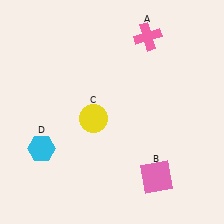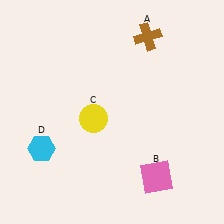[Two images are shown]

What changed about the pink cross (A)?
In Image 1, A is pink. In Image 2, it changed to brown.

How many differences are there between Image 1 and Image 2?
There is 1 difference between the two images.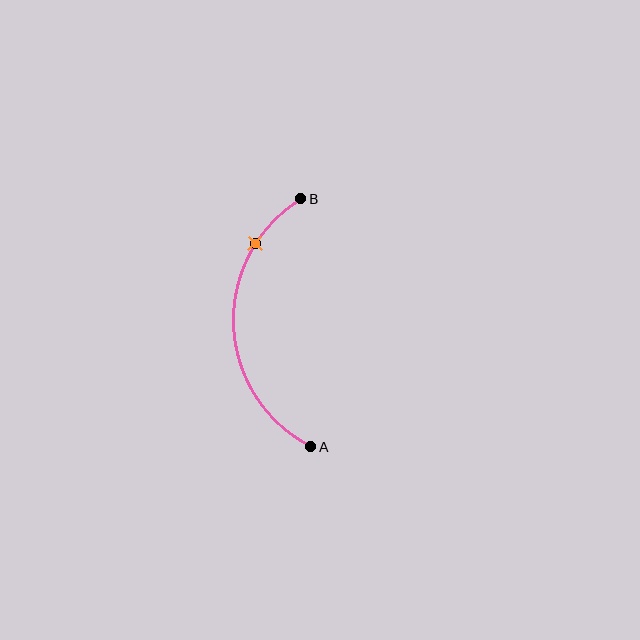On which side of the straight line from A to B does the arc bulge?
The arc bulges to the left of the straight line connecting A and B.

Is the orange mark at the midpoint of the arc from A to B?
No. The orange mark lies on the arc but is closer to endpoint B. The arc midpoint would be at the point on the curve equidistant along the arc from both A and B.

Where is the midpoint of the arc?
The arc midpoint is the point on the curve farthest from the straight line joining A and B. It sits to the left of that line.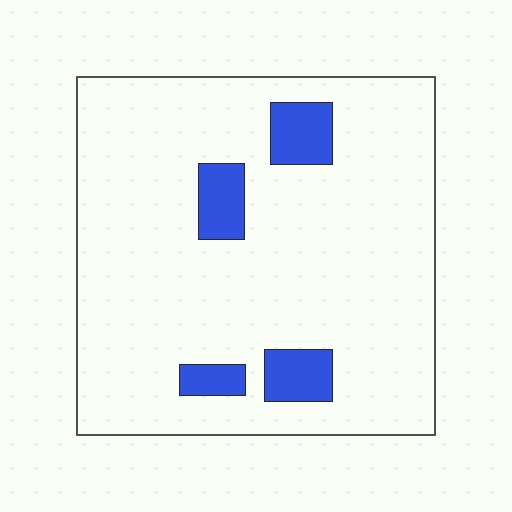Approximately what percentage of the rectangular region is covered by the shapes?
Approximately 10%.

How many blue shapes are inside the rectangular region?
4.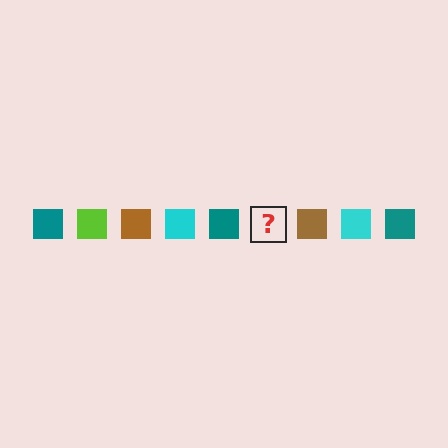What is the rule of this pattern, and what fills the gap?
The rule is that the pattern cycles through teal, lime, brown, cyan squares. The gap should be filled with a lime square.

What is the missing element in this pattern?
The missing element is a lime square.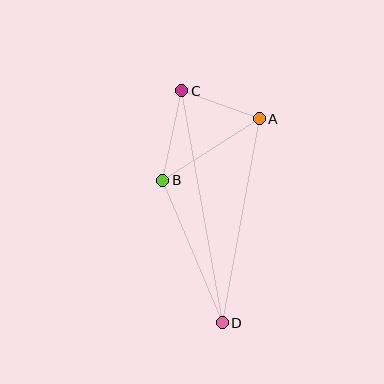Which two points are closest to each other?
Points A and C are closest to each other.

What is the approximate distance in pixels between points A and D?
The distance between A and D is approximately 207 pixels.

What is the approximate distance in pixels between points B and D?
The distance between B and D is approximately 154 pixels.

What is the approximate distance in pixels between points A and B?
The distance between A and B is approximately 114 pixels.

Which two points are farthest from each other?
Points C and D are farthest from each other.